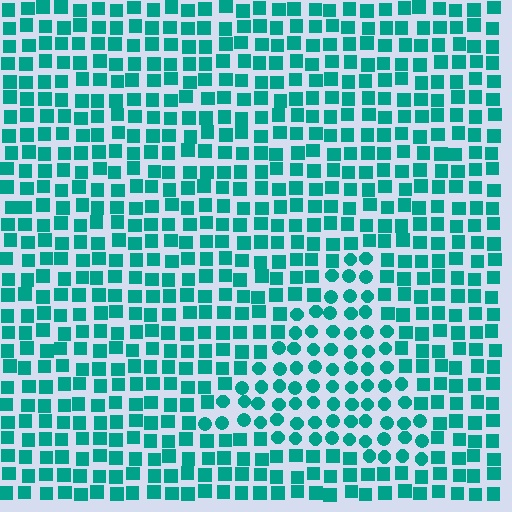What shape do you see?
I see a triangle.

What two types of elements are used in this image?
The image uses circles inside the triangle region and squares outside it.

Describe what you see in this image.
The image is filled with small teal elements arranged in a uniform grid. A triangle-shaped region contains circles, while the surrounding area contains squares. The boundary is defined purely by the change in element shape.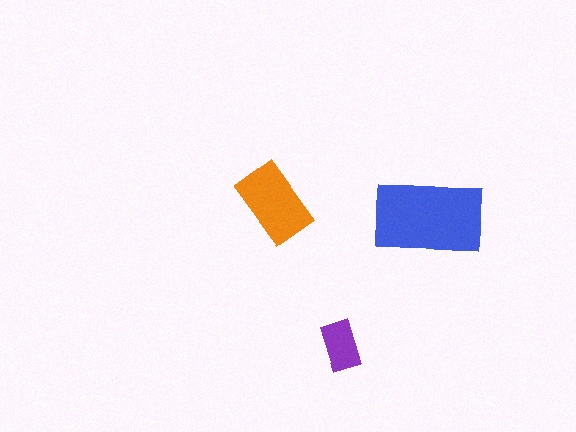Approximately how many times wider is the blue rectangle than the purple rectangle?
About 2 times wider.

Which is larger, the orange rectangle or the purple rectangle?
The orange one.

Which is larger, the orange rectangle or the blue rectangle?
The blue one.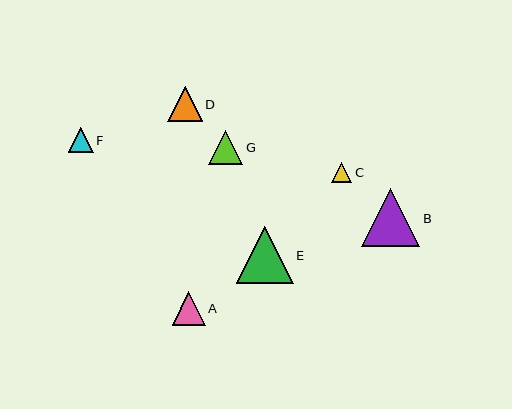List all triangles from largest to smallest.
From largest to smallest: B, E, D, G, A, F, C.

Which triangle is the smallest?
Triangle C is the smallest with a size of approximately 20 pixels.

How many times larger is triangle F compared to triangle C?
Triangle F is approximately 1.3 times the size of triangle C.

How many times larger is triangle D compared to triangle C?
Triangle D is approximately 1.8 times the size of triangle C.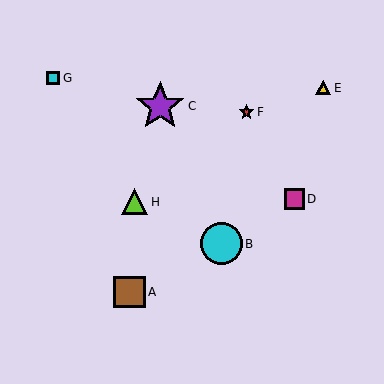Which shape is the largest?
The purple star (labeled C) is the largest.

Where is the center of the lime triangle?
The center of the lime triangle is at (134, 202).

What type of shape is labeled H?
Shape H is a lime triangle.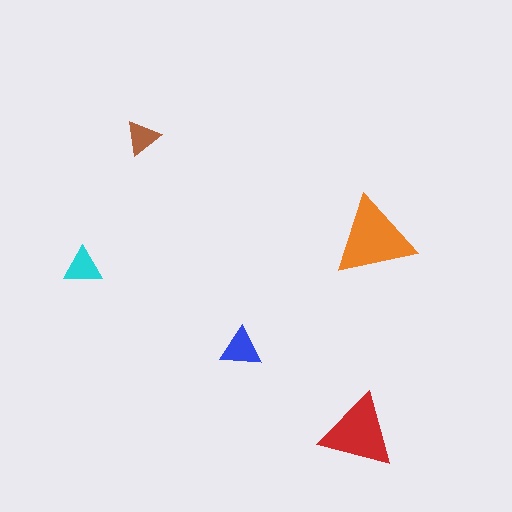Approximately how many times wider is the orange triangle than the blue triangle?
About 2 times wider.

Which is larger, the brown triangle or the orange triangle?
The orange one.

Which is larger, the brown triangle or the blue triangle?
The blue one.